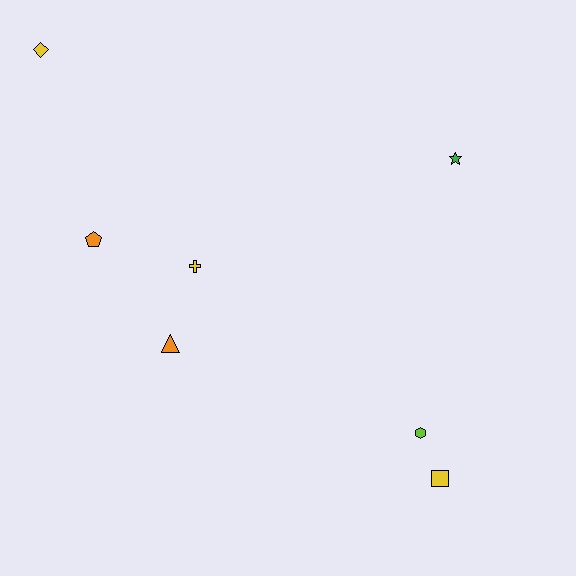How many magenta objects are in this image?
There are no magenta objects.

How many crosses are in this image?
There is 1 cross.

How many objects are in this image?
There are 7 objects.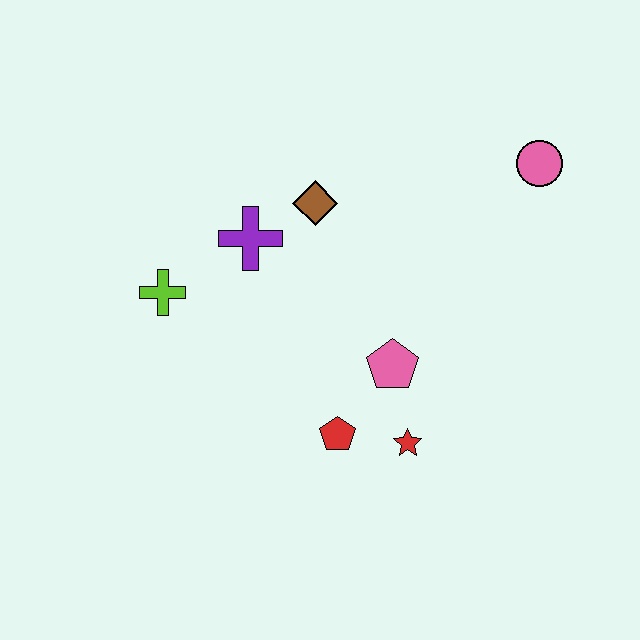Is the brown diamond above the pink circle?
No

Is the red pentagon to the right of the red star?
No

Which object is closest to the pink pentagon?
The red star is closest to the pink pentagon.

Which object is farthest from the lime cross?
The pink circle is farthest from the lime cross.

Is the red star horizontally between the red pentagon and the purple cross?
No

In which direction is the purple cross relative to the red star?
The purple cross is above the red star.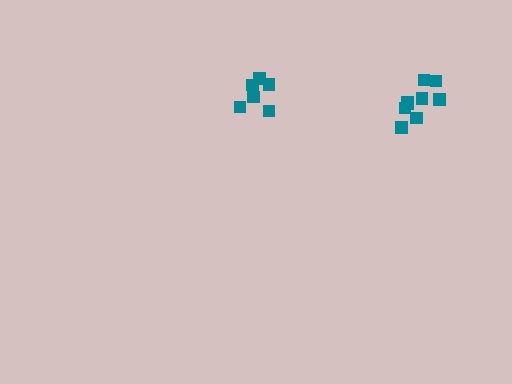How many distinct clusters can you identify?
There are 2 distinct clusters.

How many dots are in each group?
Group 1: 9 dots, Group 2: 6 dots (15 total).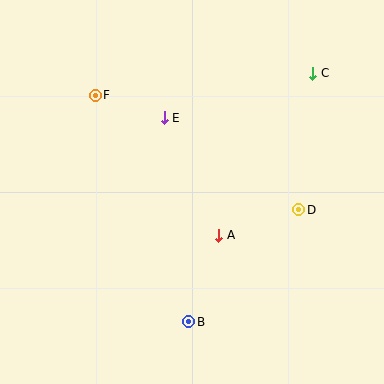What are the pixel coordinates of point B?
Point B is at (189, 322).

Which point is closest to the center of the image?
Point A at (218, 235) is closest to the center.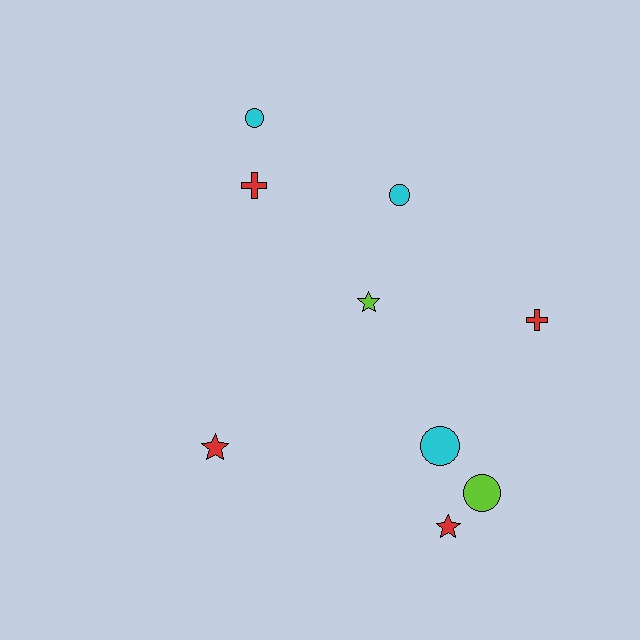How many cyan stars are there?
There are no cyan stars.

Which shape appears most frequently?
Circle, with 4 objects.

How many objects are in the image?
There are 9 objects.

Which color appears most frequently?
Red, with 4 objects.